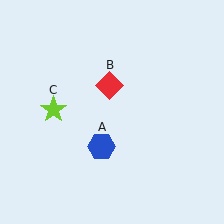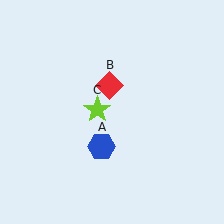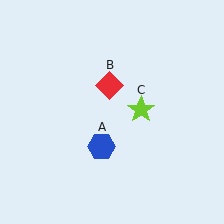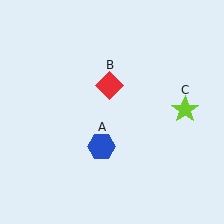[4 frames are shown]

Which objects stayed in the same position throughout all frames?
Blue hexagon (object A) and red diamond (object B) remained stationary.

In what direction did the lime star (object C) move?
The lime star (object C) moved right.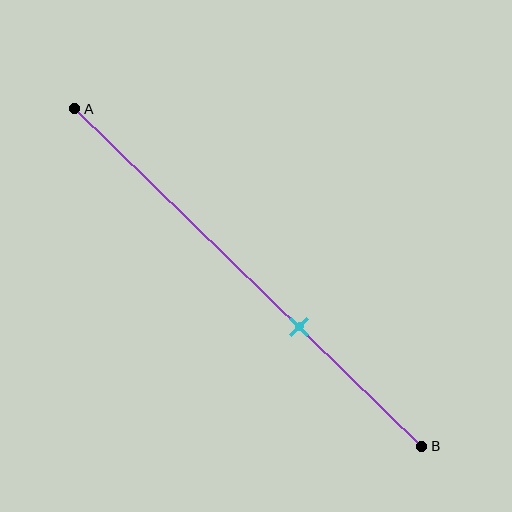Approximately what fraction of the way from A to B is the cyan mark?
The cyan mark is approximately 65% of the way from A to B.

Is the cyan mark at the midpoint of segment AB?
No, the mark is at about 65% from A, not at the 50% midpoint.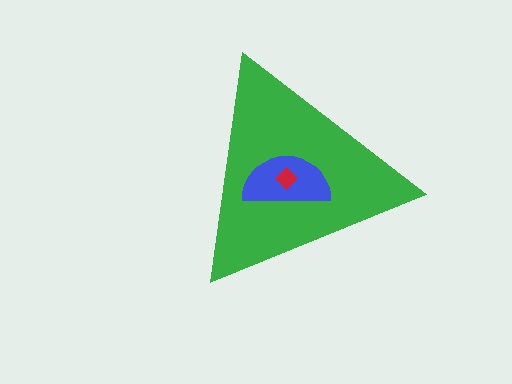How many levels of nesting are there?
3.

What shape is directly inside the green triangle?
The blue semicircle.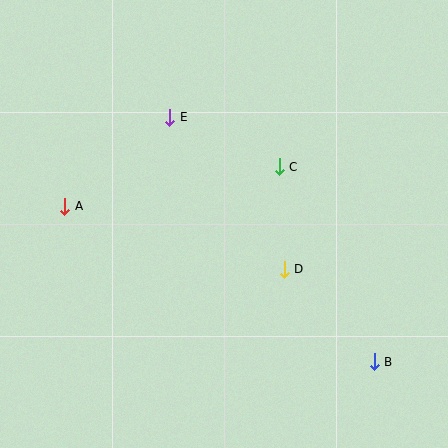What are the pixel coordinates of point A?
Point A is at (65, 206).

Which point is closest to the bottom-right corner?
Point B is closest to the bottom-right corner.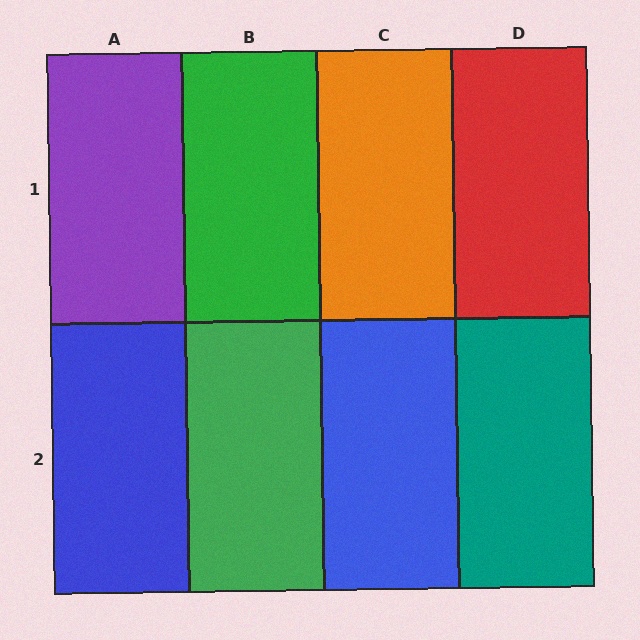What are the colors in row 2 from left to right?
Blue, green, blue, teal.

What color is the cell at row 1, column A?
Purple.